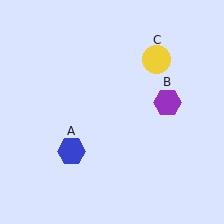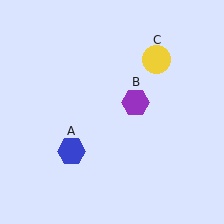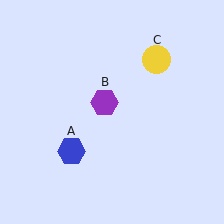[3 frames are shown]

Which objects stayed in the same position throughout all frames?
Blue hexagon (object A) and yellow circle (object C) remained stationary.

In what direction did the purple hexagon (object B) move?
The purple hexagon (object B) moved left.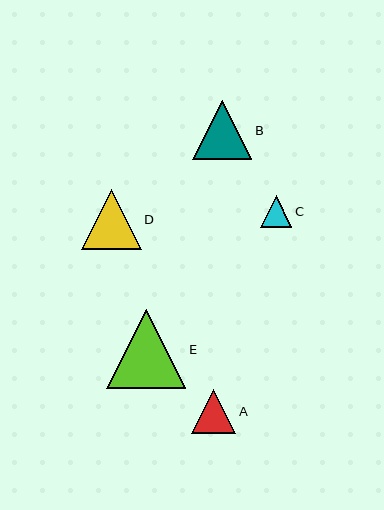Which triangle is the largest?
Triangle E is the largest with a size of approximately 80 pixels.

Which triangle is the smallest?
Triangle C is the smallest with a size of approximately 31 pixels.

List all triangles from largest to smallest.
From largest to smallest: E, D, B, A, C.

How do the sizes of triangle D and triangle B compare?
Triangle D and triangle B are approximately the same size.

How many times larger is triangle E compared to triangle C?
Triangle E is approximately 2.5 times the size of triangle C.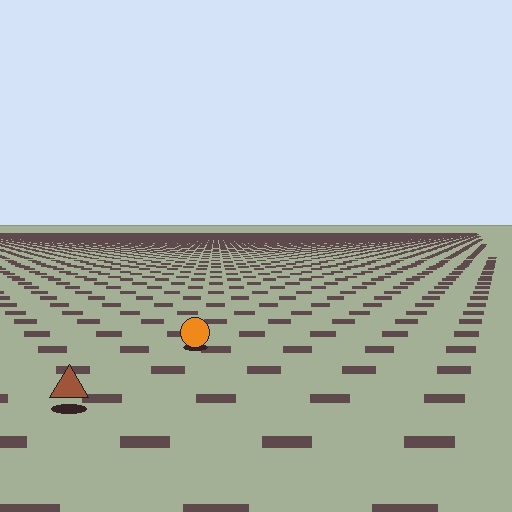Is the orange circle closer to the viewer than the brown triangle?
No. The brown triangle is closer — you can tell from the texture gradient: the ground texture is coarser near it.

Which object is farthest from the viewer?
The orange circle is farthest from the viewer. It appears smaller and the ground texture around it is denser.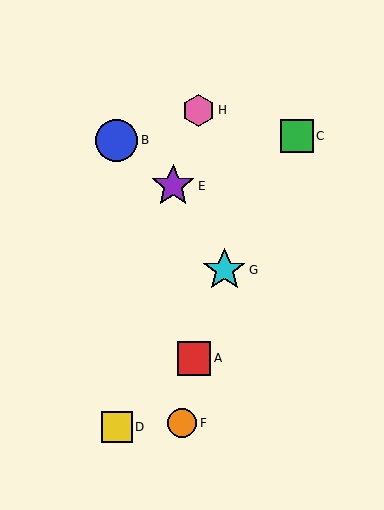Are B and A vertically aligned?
No, B is at x≈117 and A is at x≈194.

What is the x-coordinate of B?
Object B is at x≈117.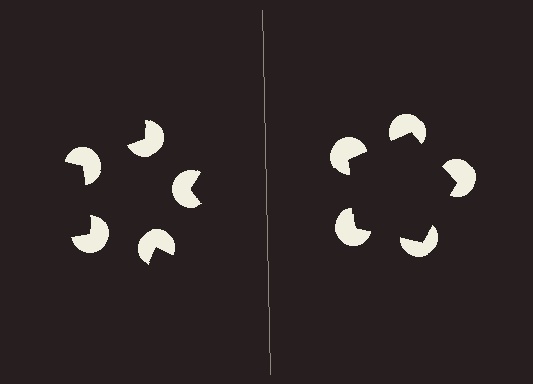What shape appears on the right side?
An illusory pentagon.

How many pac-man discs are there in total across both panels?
10 — 5 on each side.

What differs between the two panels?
The pac-man discs are positioned identically on both sides; only the wedge orientations differ. On the right they align to a pentagon; on the left they are misaligned.